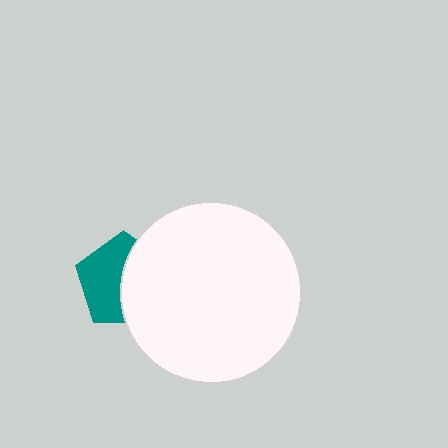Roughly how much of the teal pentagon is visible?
About half of it is visible (roughly 51%).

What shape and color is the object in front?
The object in front is a white circle.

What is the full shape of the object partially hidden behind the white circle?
The partially hidden object is a teal pentagon.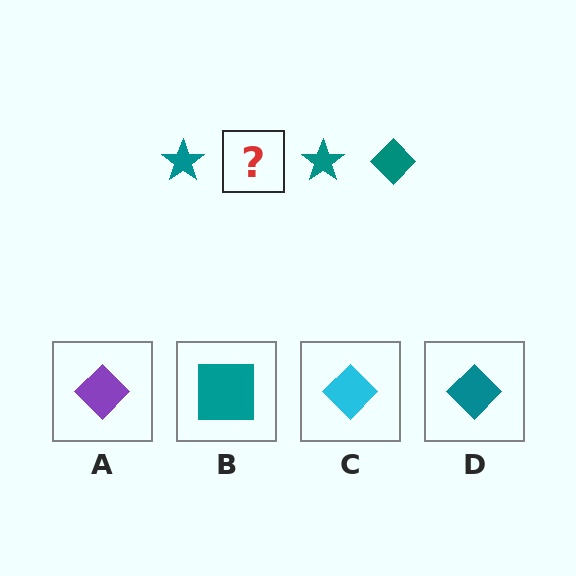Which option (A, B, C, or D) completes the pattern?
D.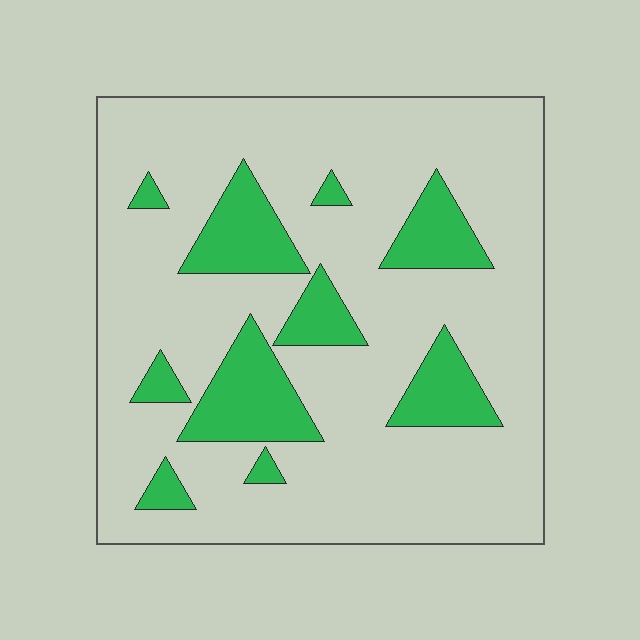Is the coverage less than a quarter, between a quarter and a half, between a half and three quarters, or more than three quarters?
Less than a quarter.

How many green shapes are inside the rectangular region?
10.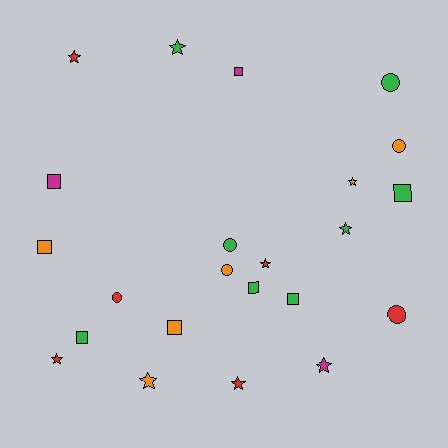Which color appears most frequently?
Green, with 8 objects.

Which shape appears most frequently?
Star, with 9 objects.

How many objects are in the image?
There are 23 objects.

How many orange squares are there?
There are 2 orange squares.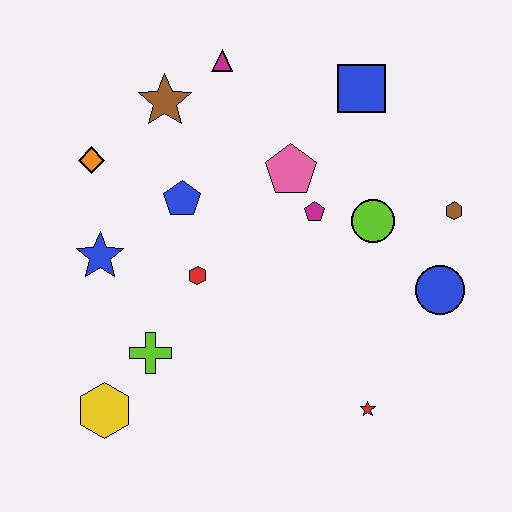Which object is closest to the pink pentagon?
The magenta pentagon is closest to the pink pentagon.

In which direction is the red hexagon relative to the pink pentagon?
The red hexagon is below the pink pentagon.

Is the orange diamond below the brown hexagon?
No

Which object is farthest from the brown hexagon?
The yellow hexagon is farthest from the brown hexagon.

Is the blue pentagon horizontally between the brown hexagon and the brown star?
Yes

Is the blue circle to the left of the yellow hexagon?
No